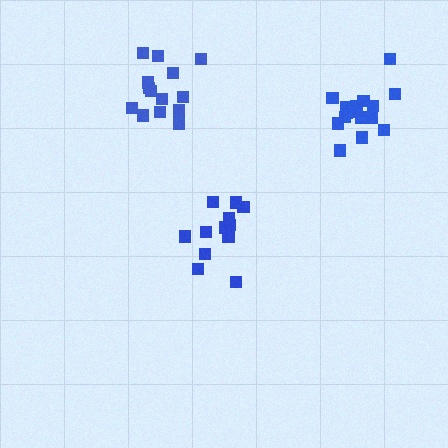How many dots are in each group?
Group 1: 12 dots, Group 2: 16 dots, Group 3: 15 dots (43 total).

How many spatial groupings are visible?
There are 3 spatial groupings.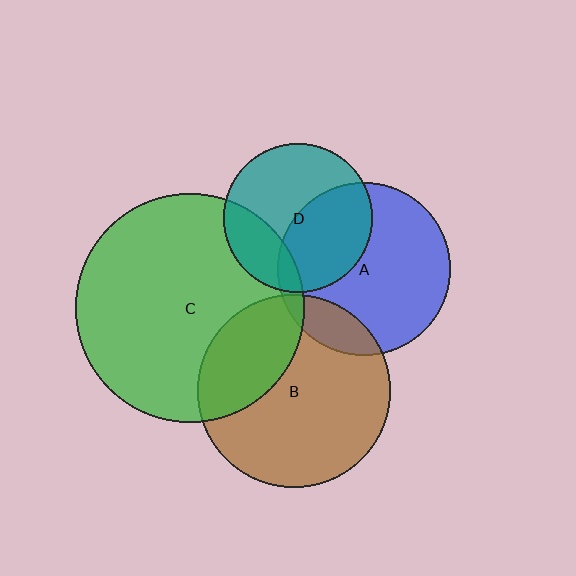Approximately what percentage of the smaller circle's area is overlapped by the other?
Approximately 5%.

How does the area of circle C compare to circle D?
Approximately 2.4 times.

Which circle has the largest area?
Circle C (green).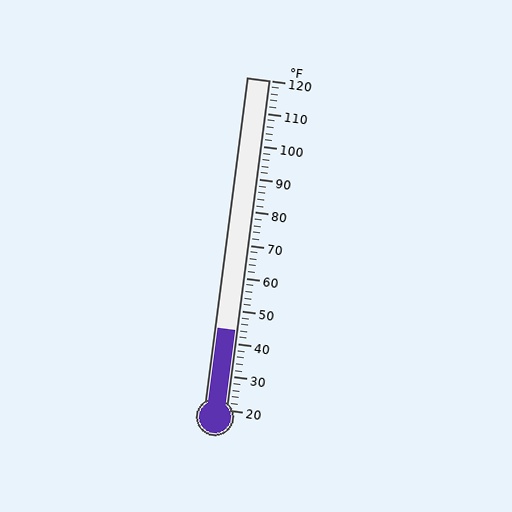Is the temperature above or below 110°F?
The temperature is below 110°F.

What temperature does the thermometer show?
The thermometer shows approximately 44°F.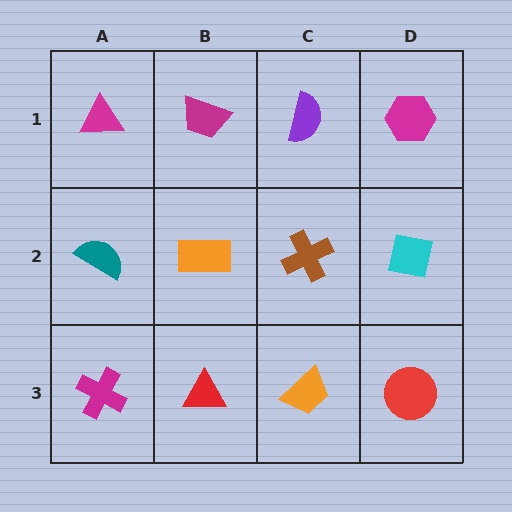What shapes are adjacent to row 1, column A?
A teal semicircle (row 2, column A), a magenta trapezoid (row 1, column B).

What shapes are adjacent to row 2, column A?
A magenta triangle (row 1, column A), a magenta cross (row 3, column A), an orange rectangle (row 2, column B).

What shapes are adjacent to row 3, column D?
A cyan square (row 2, column D), an orange trapezoid (row 3, column C).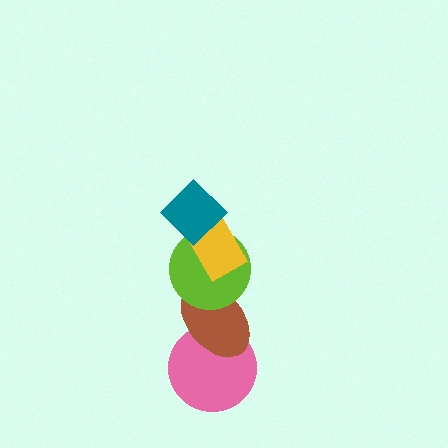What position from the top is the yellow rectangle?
The yellow rectangle is 2nd from the top.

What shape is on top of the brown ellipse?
The lime circle is on top of the brown ellipse.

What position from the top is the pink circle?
The pink circle is 5th from the top.